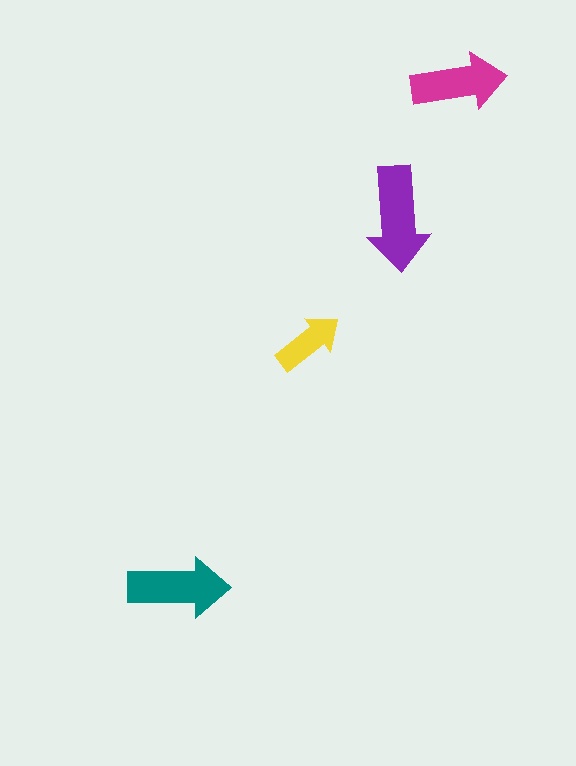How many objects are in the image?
There are 4 objects in the image.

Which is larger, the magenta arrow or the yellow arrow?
The magenta one.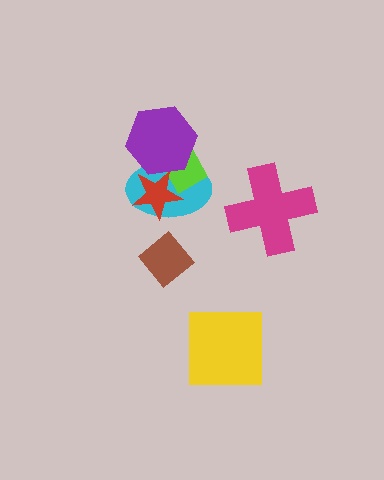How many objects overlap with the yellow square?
0 objects overlap with the yellow square.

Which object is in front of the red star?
The purple hexagon is in front of the red star.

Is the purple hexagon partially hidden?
No, no other shape covers it.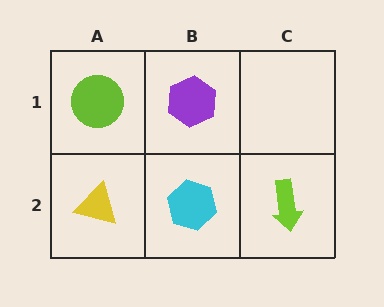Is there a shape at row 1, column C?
No, that cell is empty.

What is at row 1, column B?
A purple hexagon.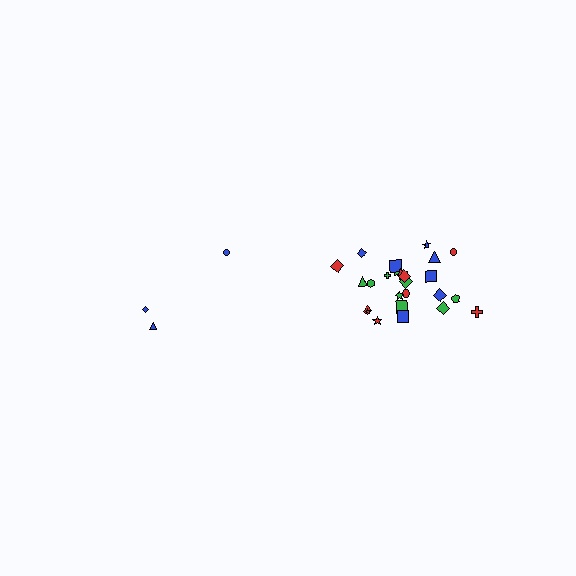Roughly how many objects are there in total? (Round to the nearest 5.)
Roughly 30 objects in total.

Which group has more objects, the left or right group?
The right group.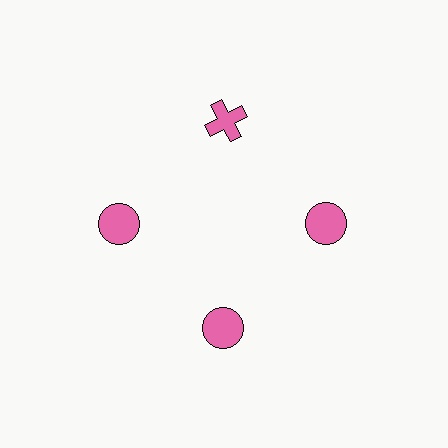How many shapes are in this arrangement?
There are 4 shapes arranged in a ring pattern.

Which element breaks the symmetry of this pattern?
The pink cross at roughly the 12 o'clock position breaks the symmetry. All other shapes are pink circles.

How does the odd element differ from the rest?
It has a different shape: cross instead of circle.